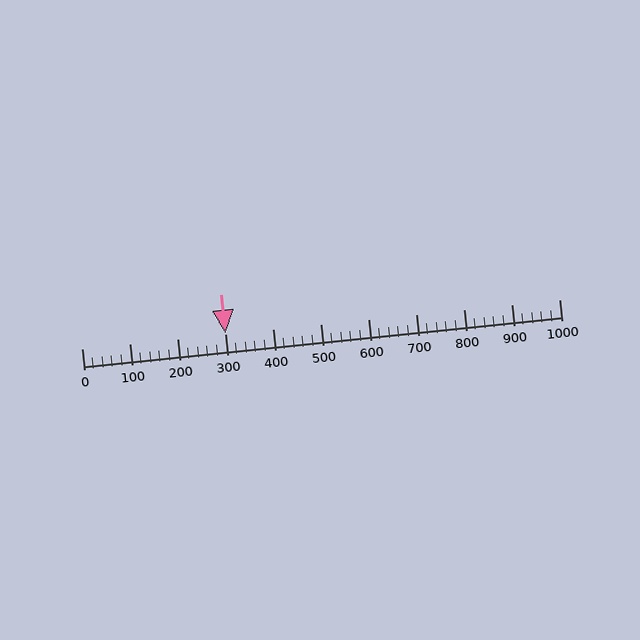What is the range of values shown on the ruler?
The ruler shows values from 0 to 1000.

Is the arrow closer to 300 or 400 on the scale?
The arrow is closer to 300.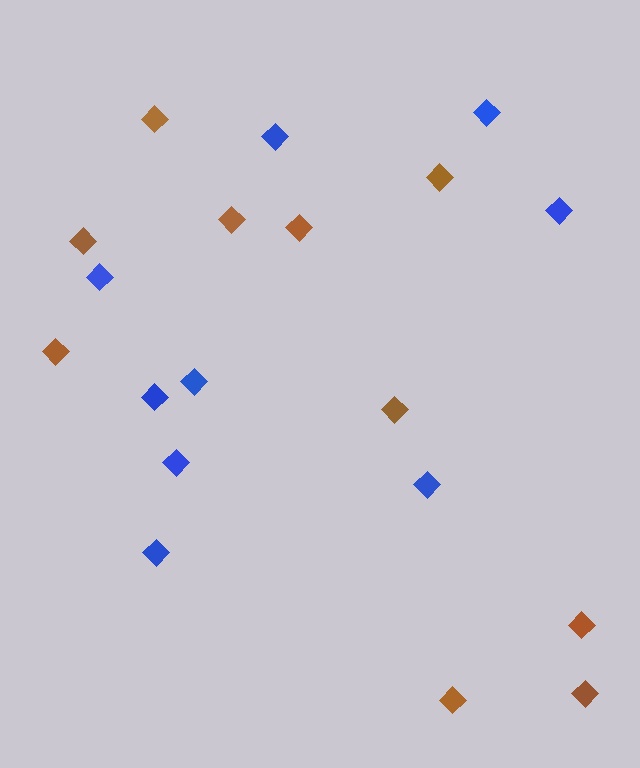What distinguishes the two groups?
There are 2 groups: one group of blue diamonds (9) and one group of brown diamonds (10).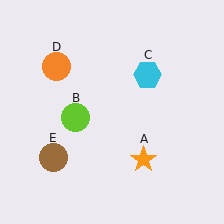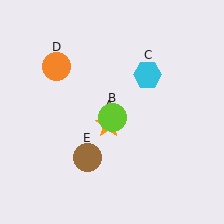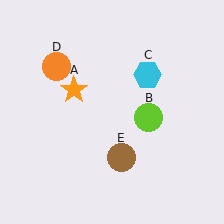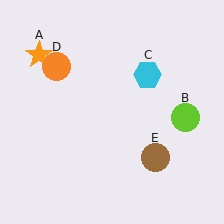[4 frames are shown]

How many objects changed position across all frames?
3 objects changed position: orange star (object A), lime circle (object B), brown circle (object E).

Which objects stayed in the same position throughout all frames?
Cyan hexagon (object C) and orange circle (object D) remained stationary.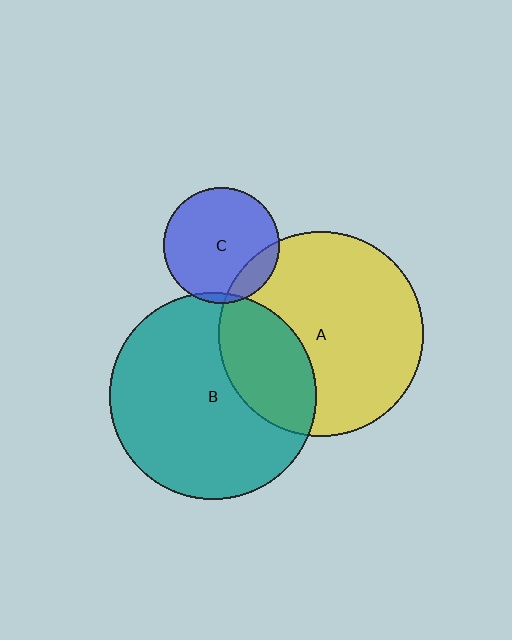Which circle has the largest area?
Circle B (teal).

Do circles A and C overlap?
Yes.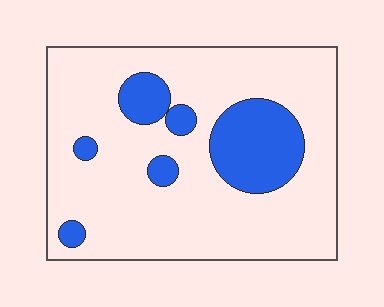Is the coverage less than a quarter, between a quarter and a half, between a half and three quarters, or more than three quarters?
Less than a quarter.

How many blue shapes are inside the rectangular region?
6.